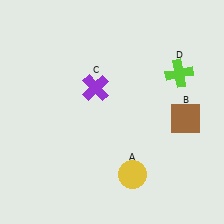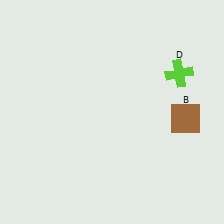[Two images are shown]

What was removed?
The purple cross (C), the yellow circle (A) were removed in Image 2.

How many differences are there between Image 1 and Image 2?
There are 2 differences between the two images.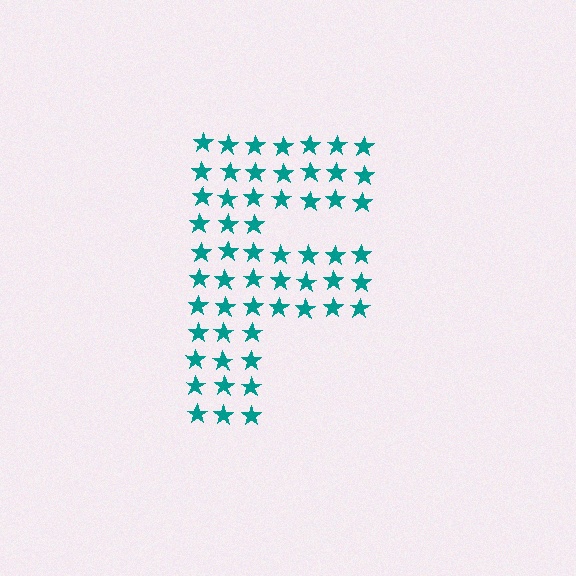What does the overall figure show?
The overall figure shows the letter F.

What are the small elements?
The small elements are stars.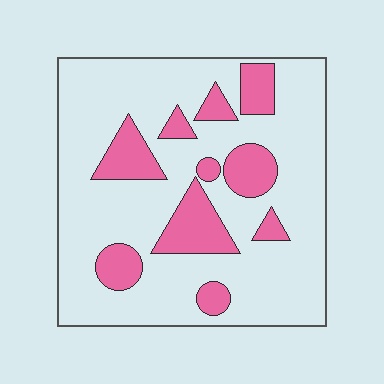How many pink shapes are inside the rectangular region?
10.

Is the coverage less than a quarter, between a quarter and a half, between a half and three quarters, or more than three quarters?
Less than a quarter.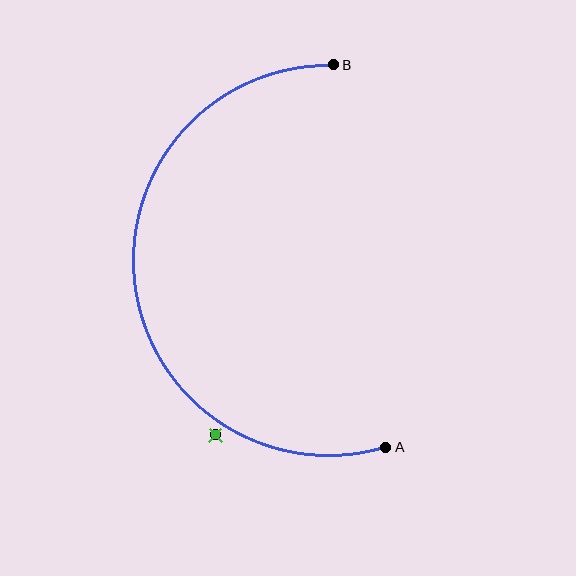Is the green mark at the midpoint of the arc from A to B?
No — the green mark does not lie on the arc at all. It sits slightly outside the curve.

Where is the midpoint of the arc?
The arc midpoint is the point on the curve farthest from the straight line joining A and B. It sits to the left of that line.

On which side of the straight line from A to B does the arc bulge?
The arc bulges to the left of the straight line connecting A and B.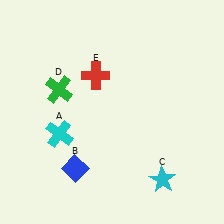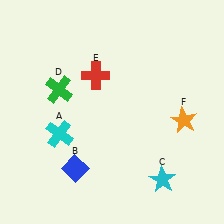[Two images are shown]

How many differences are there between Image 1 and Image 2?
There is 1 difference between the two images.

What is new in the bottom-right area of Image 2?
An orange star (F) was added in the bottom-right area of Image 2.